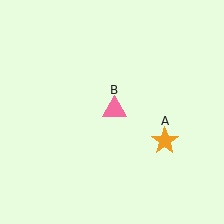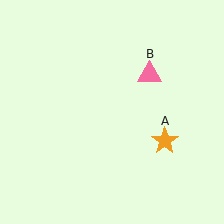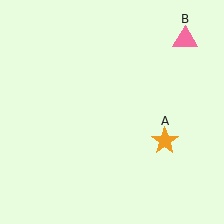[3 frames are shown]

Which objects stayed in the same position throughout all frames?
Orange star (object A) remained stationary.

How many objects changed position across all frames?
1 object changed position: pink triangle (object B).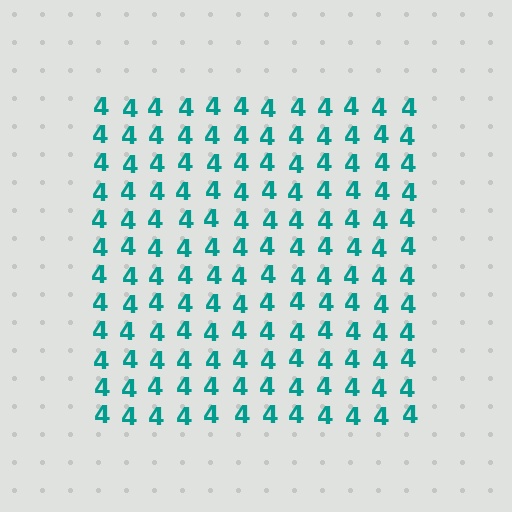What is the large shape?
The large shape is a square.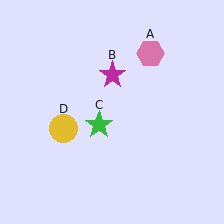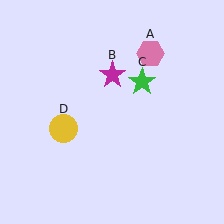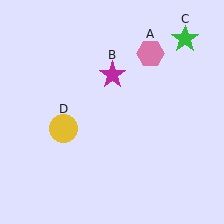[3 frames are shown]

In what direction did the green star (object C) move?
The green star (object C) moved up and to the right.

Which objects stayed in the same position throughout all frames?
Pink hexagon (object A) and magenta star (object B) and yellow circle (object D) remained stationary.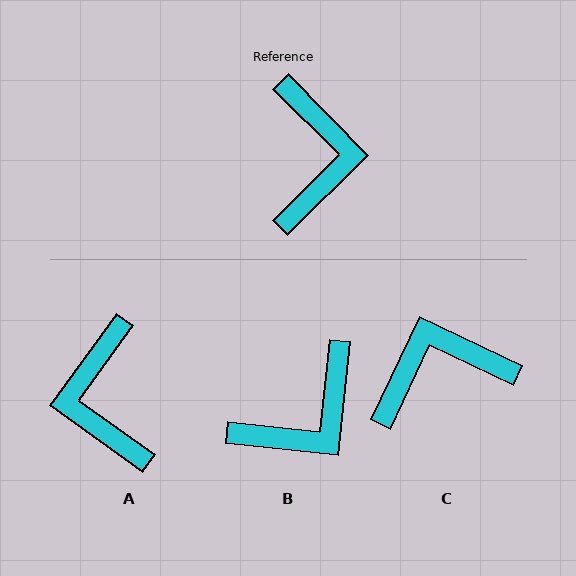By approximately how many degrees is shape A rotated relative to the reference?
Approximately 170 degrees clockwise.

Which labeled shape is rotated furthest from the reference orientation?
A, about 170 degrees away.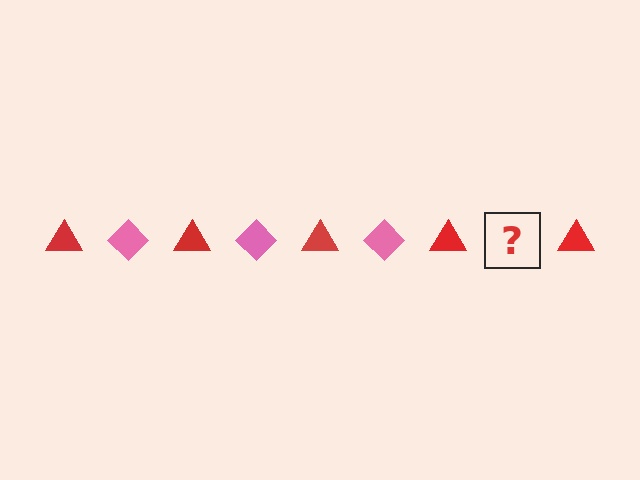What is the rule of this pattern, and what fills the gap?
The rule is that the pattern alternates between red triangle and pink diamond. The gap should be filled with a pink diamond.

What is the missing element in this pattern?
The missing element is a pink diamond.